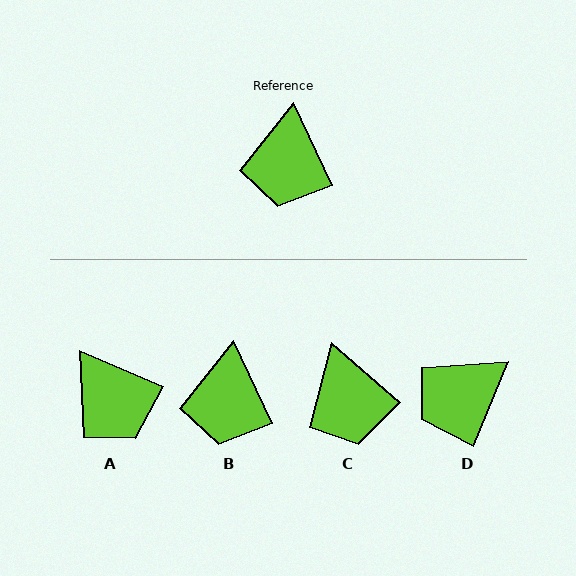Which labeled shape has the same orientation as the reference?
B.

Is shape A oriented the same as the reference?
No, it is off by about 41 degrees.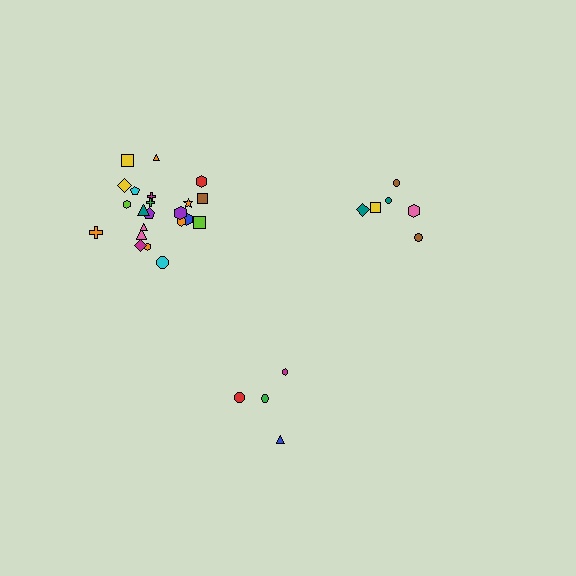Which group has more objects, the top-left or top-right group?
The top-left group.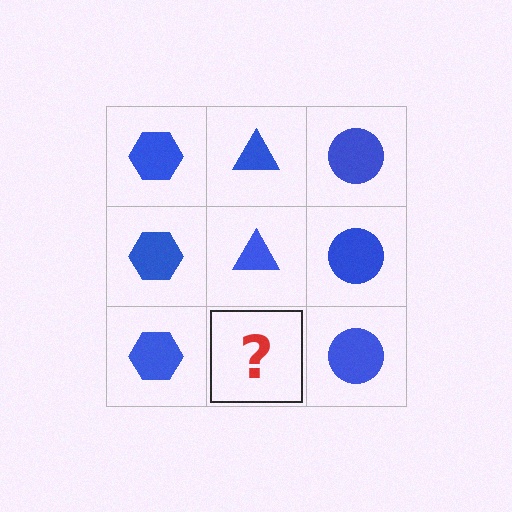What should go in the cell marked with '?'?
The missing cell should contain a blue triangle.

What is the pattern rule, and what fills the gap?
The rule is that each column has a consistent shape. The gap should be filled with a blue triangle.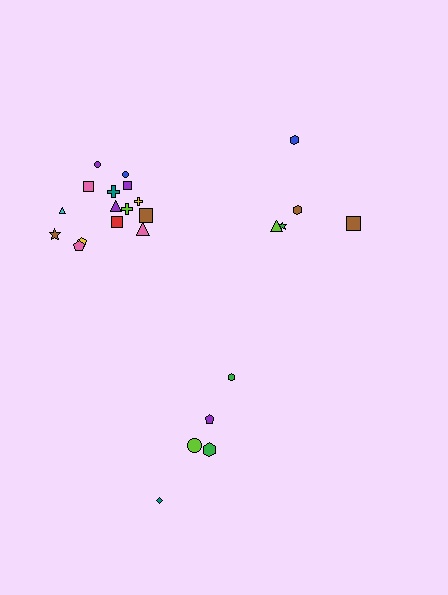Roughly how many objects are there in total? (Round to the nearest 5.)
Roughly 25 objects in total.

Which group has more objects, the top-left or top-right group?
The top-left group.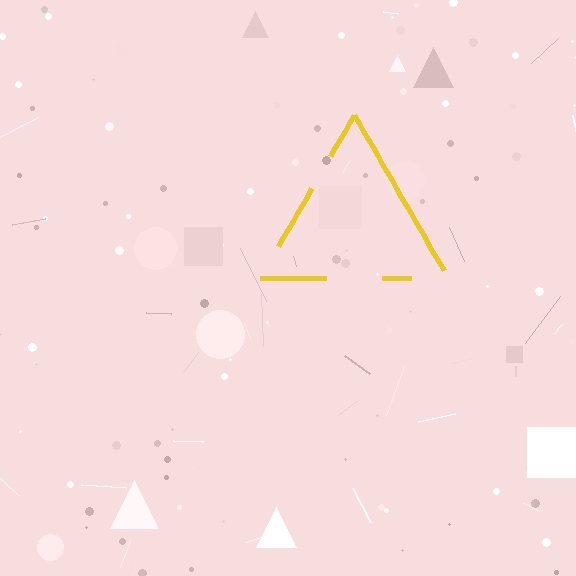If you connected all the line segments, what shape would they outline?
They would outline a triangle.